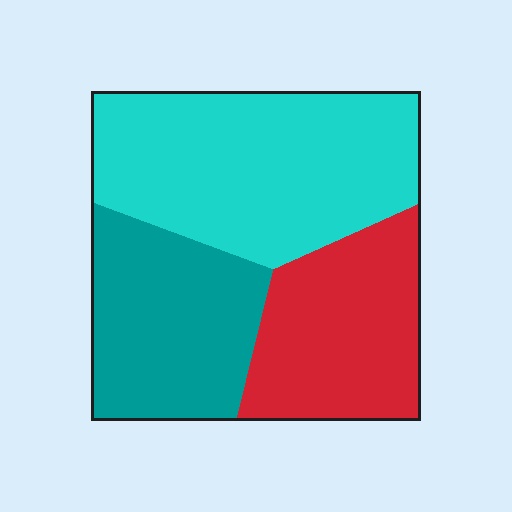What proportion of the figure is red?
Red covers about 30% of the figure.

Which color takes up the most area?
Cyan, at roughly 45%.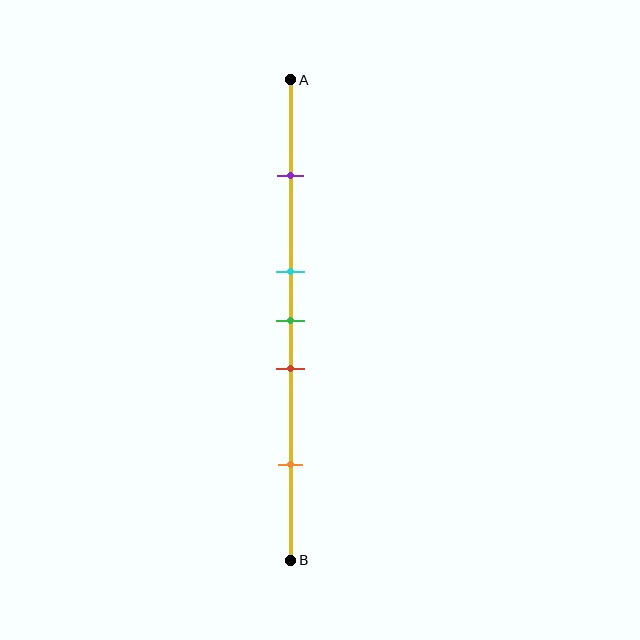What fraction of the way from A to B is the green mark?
The green mark is approximately 50% (0.5) of the way from A to B.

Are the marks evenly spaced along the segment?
No, the marks are not evenly spaced.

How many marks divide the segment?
There are 5 marks dividing the segment.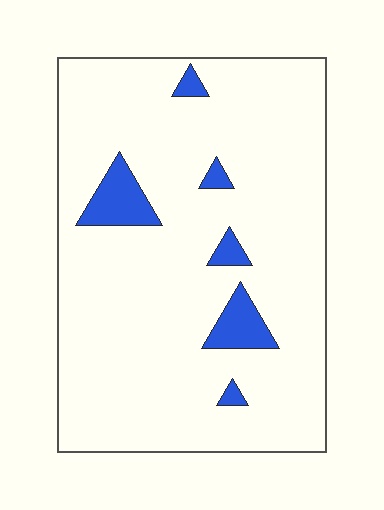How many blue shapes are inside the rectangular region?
6.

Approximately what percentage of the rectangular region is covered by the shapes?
Approximately 10%.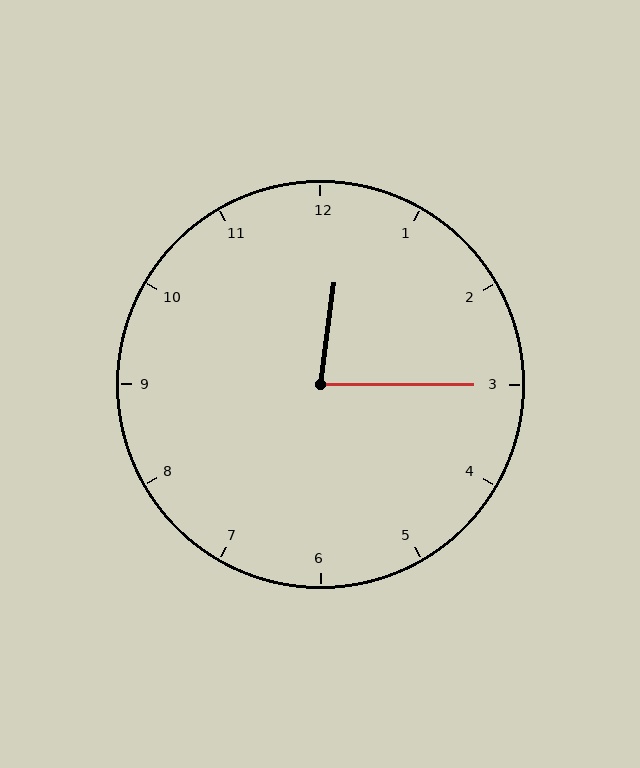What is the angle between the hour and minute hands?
Approximately 82 degrees.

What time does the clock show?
12:15.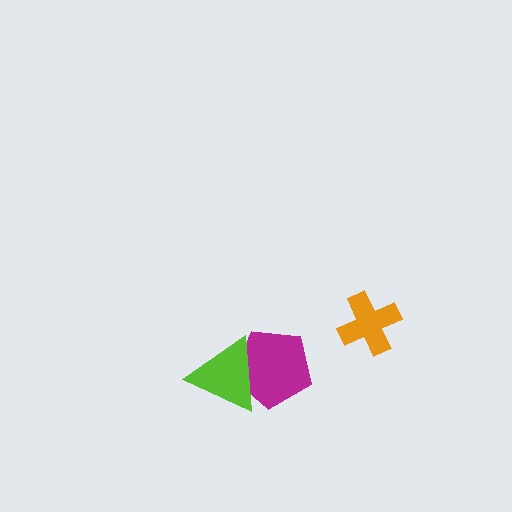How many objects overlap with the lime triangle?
1 object overlaps with the lime triangle.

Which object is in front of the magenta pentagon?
The lime triangle is in front of the magenta pentagon.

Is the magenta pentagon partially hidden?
Yes, it is partially covered by another shape.